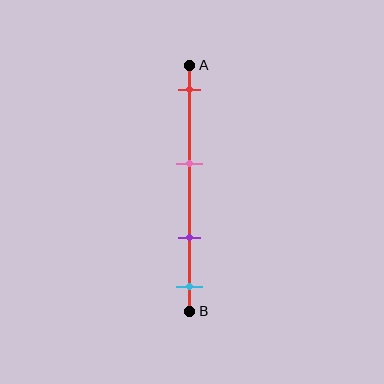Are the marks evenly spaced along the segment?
No, the marks are not evenly spaced.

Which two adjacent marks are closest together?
The purple and cyan marks are the closest adjacent pair.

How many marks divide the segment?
There are 4 marks dividing the segment.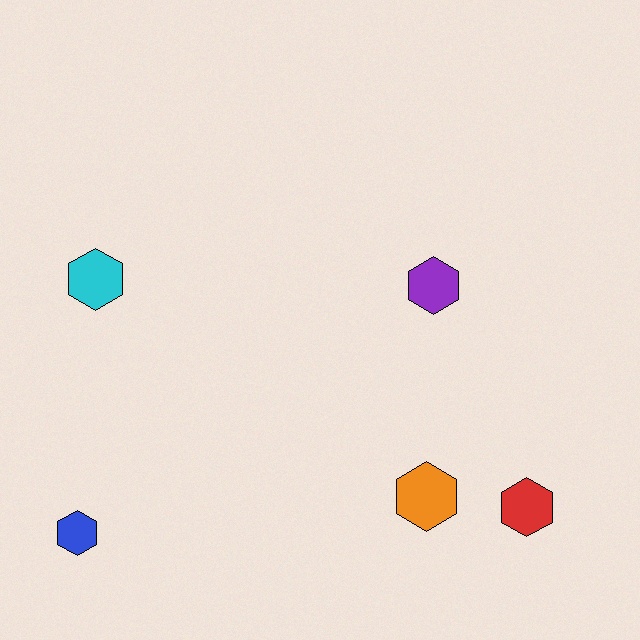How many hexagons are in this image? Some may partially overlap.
There are 5 hexagons.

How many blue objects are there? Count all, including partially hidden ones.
There is 1 blue object.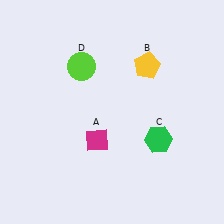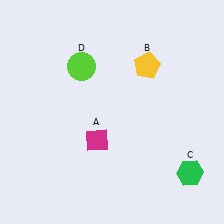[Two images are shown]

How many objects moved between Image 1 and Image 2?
1 object moved between the two images.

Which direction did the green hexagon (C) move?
The green hexagon (C) moved down.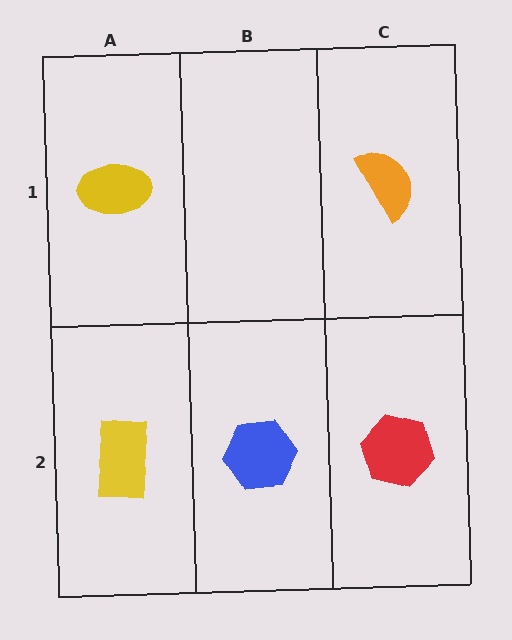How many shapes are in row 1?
2 shapes.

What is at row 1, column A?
A yellow ellipse.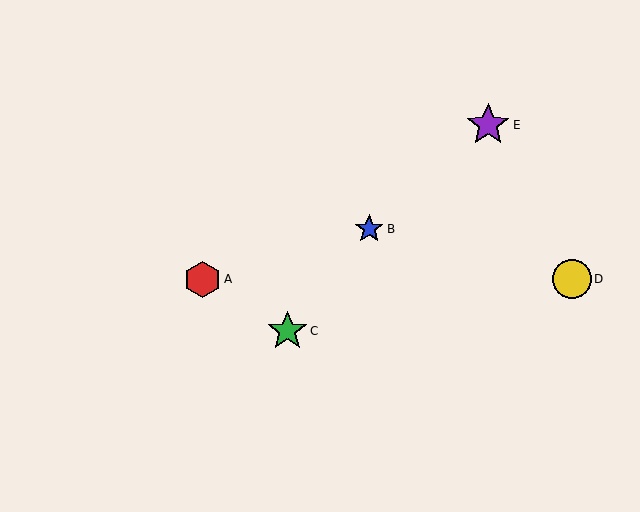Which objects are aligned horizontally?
Objects A, D are aligned horizontally.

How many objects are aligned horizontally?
2 objects (A, D) are aligned horizontally.